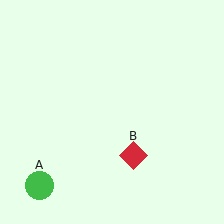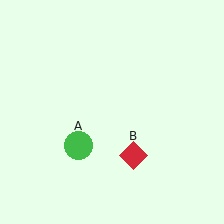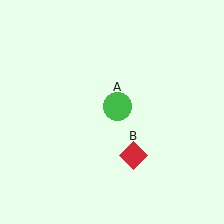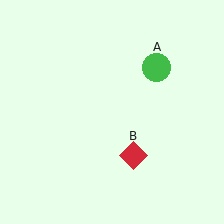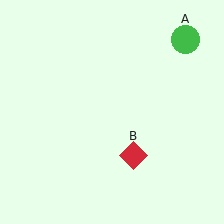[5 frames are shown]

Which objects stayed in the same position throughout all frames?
Red diamond (object B) remained stationary.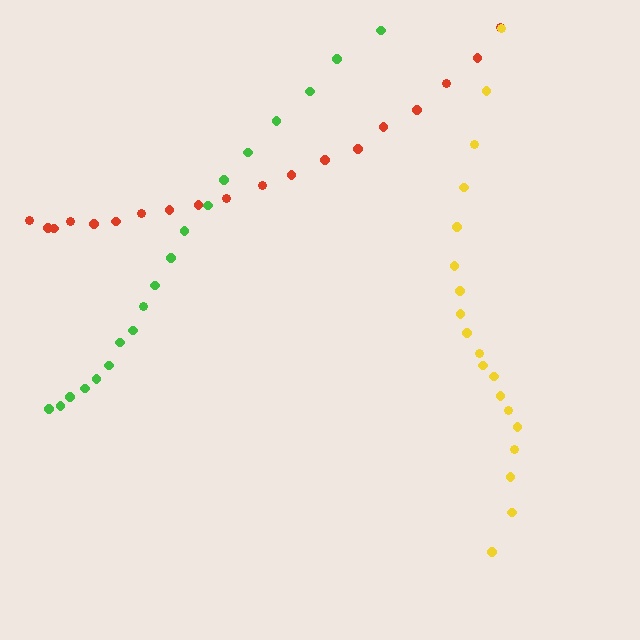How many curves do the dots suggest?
There are 3 distinct paths.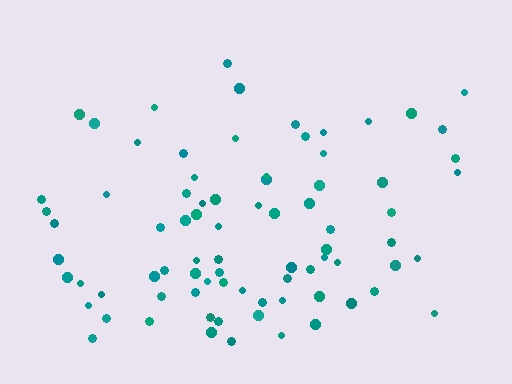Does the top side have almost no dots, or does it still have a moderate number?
Still a moderate number, just noticeably fewer than the bottom.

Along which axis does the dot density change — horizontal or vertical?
Vertical.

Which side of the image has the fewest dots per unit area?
The top.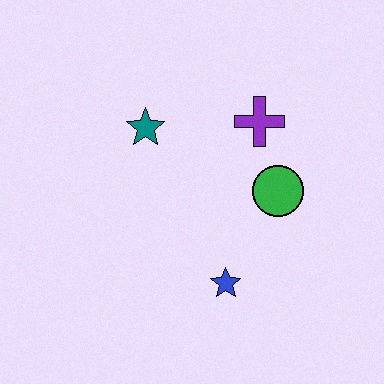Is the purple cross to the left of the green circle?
Yes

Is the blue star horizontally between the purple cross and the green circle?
No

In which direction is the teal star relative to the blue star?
The teal star is above the blue star.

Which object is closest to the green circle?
The purple cross is closest to the green circle.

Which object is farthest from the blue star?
The teal star is farthest from the blue star.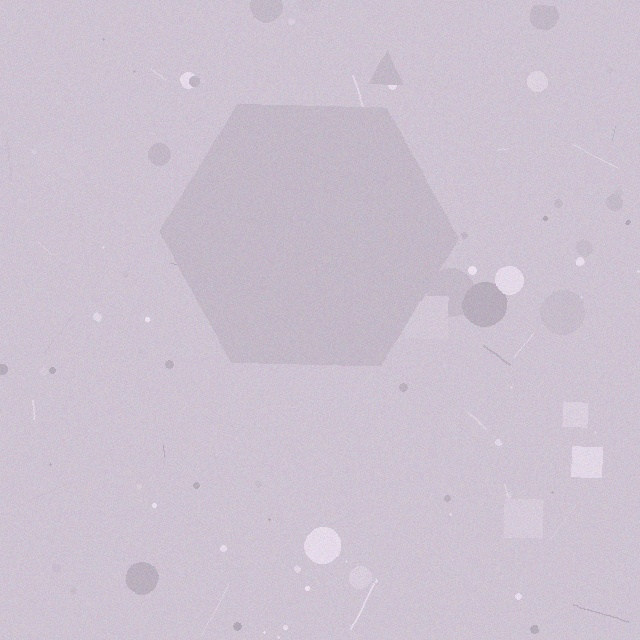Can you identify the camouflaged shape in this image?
The camouflaged shape is a hexagon.